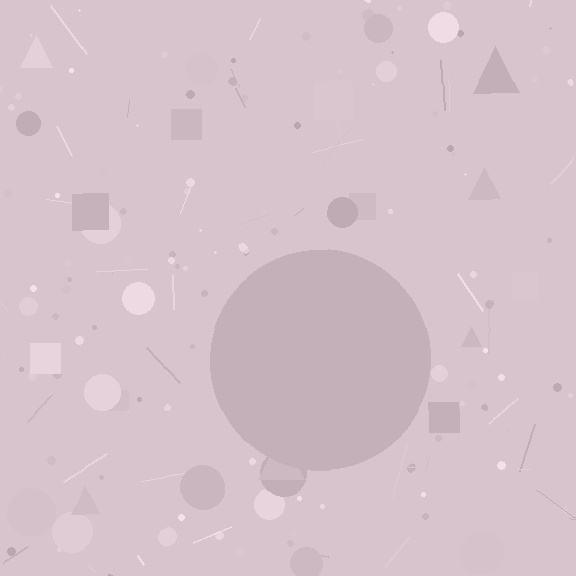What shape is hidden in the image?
A circle is hidden in the image.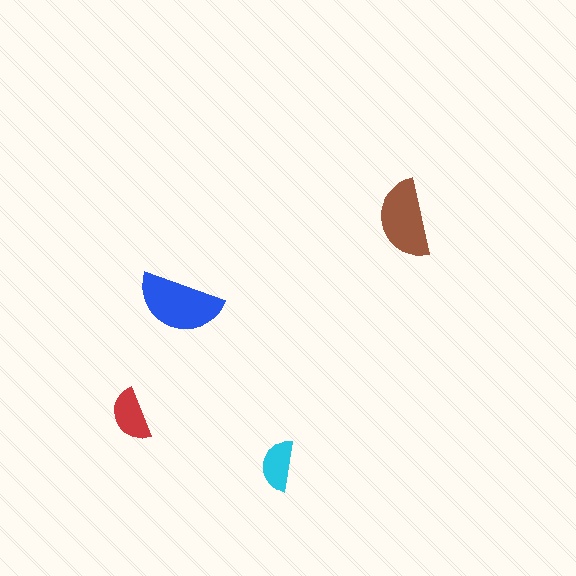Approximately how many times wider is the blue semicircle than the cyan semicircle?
About 1.5 times wider.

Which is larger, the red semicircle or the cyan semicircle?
The red one.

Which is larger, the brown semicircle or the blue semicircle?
The blue one.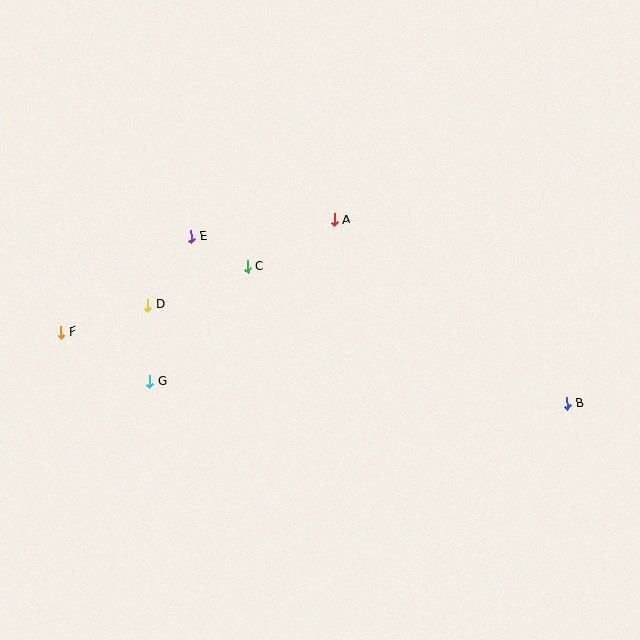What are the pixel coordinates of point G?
Point G is at (149, 381).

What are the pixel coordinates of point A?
Point A is at (334, 220).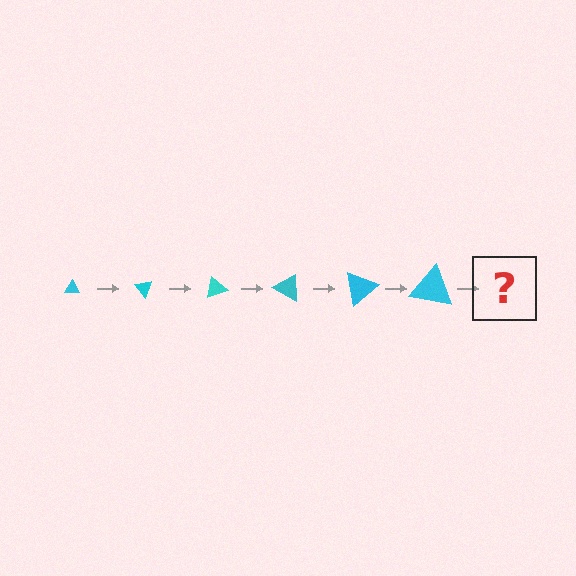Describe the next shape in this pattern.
It should be a triangle, larger than the previous one and rotated 300 degrees from the start.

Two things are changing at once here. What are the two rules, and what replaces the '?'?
The two rules are that the triangle grows larger each step and it rotates 50 degrees each step. The '?' should be a triangle, larger than the previous one and rotated 300 degrees from the start.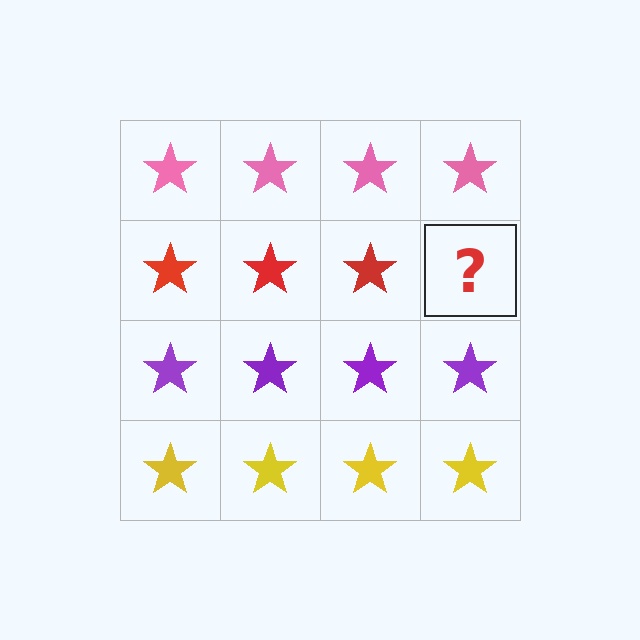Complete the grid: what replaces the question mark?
The question mark should be replaced with a red star.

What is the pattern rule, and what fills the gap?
The rule is that each row has a consistent color. The gap should be filled with a red star.